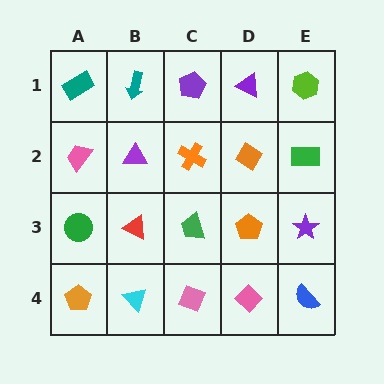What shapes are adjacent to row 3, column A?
A pink trapezoid (row 2, column A), an orange pentagon (row 4, column A), a red triangle (row 3, column B).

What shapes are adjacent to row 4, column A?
A green circle (row 3, column A), a cyan triangle (row 4, column B).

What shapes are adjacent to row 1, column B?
A purple triangle (row 2, column B), a teal rectangle (row 1, column A), a purple pentagon (row 1, column C).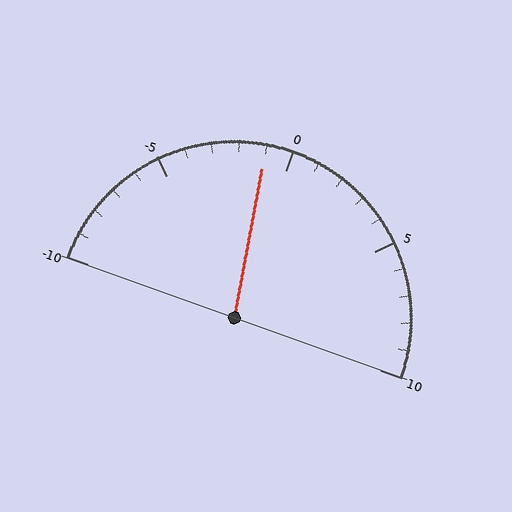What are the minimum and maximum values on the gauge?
The gauge ranges from -10 to 10.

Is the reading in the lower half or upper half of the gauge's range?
The reading is in the lower half of the range (-10 to 10).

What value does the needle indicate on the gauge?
The needle indicates approximately -1.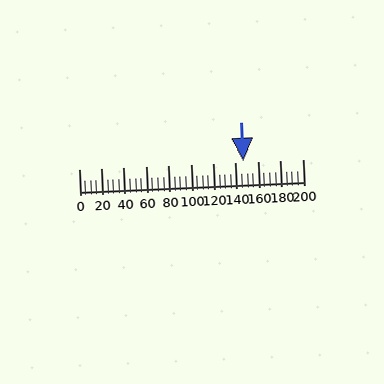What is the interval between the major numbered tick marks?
The major tick marks are spaced 20 units apart.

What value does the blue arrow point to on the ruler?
The blue arrow points to approximately 147.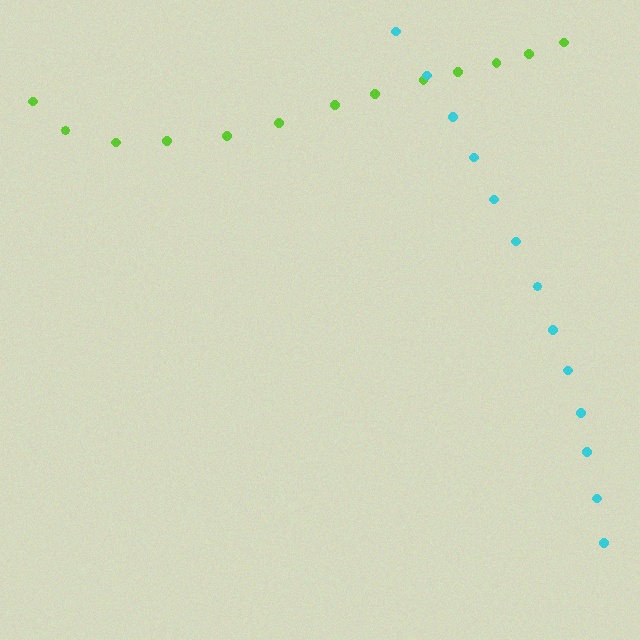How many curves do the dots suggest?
There are 2 distinct paths.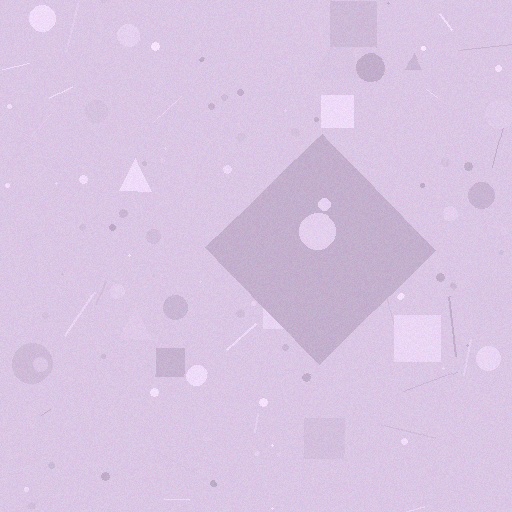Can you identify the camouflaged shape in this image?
The camouflaged shape is a diamond.